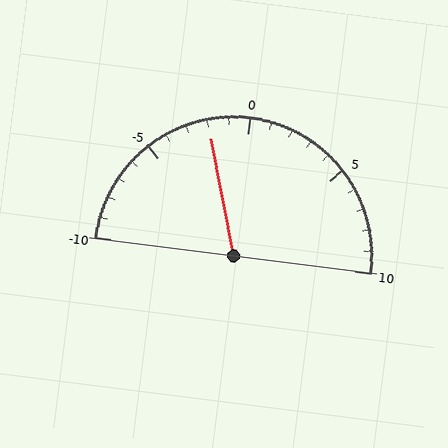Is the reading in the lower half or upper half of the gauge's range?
The reading is in the lower half of the range (-10 to 10).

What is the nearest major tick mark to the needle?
The nearest major tick mark is 0.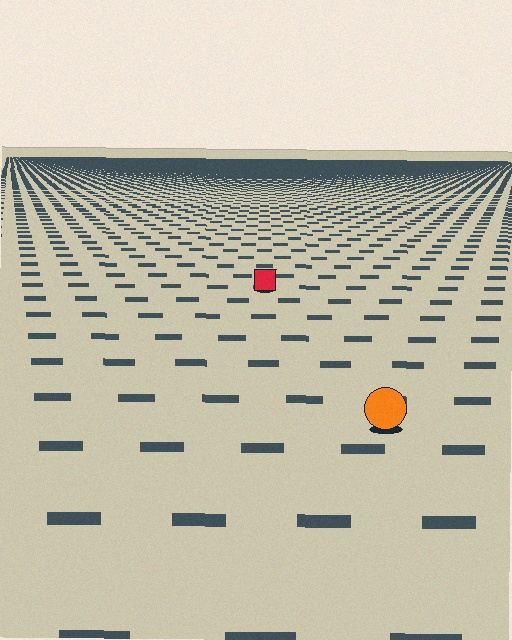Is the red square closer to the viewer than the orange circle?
No. The orange circle is closer — you can tell from the texture gradient: the ground texture is coarser near it.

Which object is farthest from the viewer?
The red square is farthest from the viewer. It appears smaller and the ground texture around it is denser.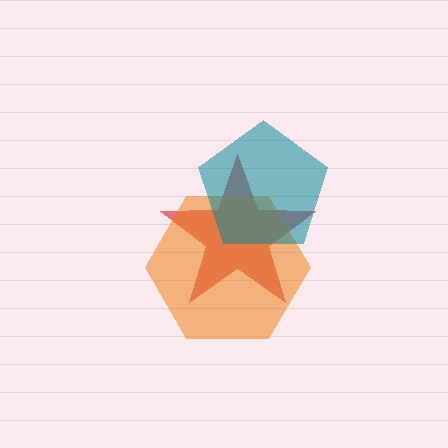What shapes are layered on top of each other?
The layered shapes are: a red star, an orange hexagon, a teal pentagon.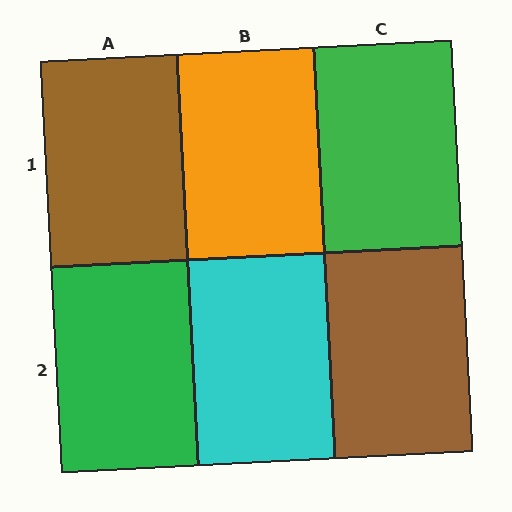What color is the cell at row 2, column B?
Cyan.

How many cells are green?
2 cells are green.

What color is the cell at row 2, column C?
Brown.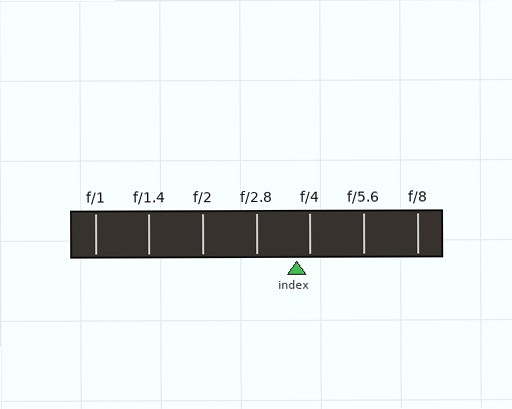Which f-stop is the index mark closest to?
The index mark is closest to f/4.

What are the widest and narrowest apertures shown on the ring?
The widest aperture shown is f/1 and the narrowest is f/8.